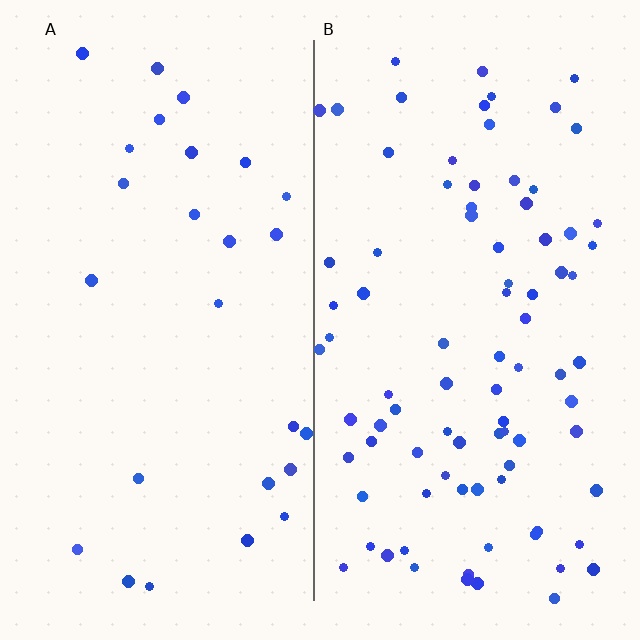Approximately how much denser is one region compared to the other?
Approximately 3.3× — region B over region A.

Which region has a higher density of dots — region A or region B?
B (the right).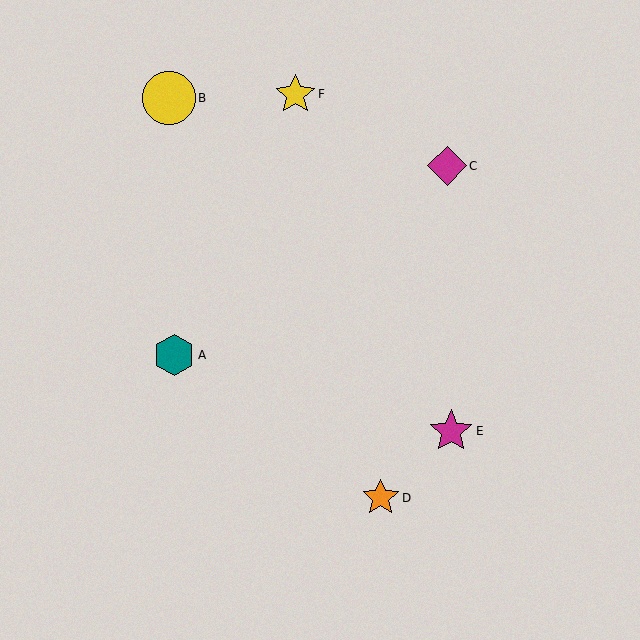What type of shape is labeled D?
Shape D is an orange star.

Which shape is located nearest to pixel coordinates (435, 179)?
The magenta diamond (labeled C) at (447, 166) is nearest to that location.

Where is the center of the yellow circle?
The center of the yellow circle is at (169, 98).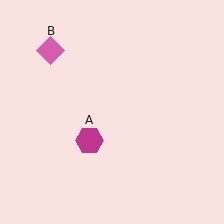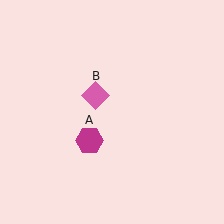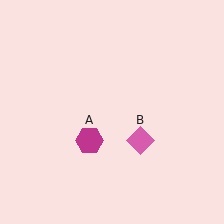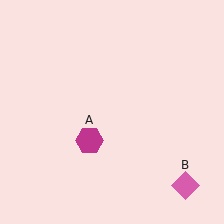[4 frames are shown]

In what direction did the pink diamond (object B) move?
The pink diamond (object B) moved down and to the right.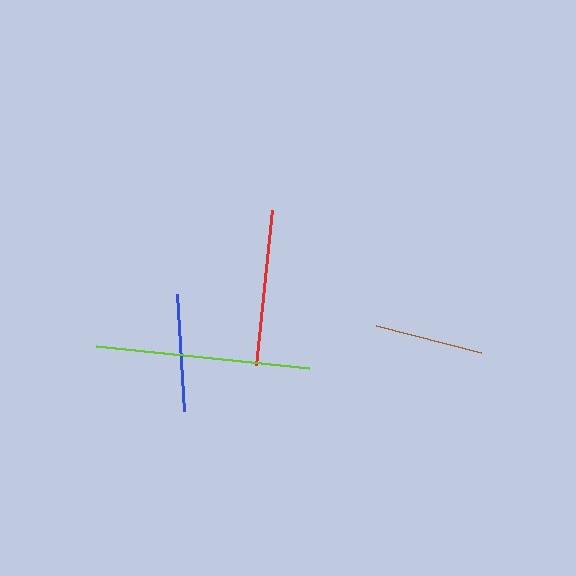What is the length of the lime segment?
The lime segment is approximately 214 pixels long.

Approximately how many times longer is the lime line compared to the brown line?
The lime line is approximately 2.0 times the length of the brown line.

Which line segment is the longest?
The lime line is the longest at approximately 214 pixels.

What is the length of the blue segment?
The blue segment is approximately 117 pixels long.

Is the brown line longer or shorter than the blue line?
The blue line is longer than the brown line.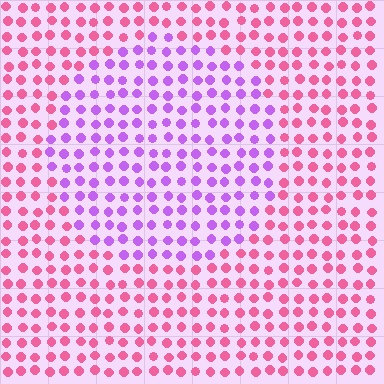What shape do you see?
I see a circle.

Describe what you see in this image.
The image is filled with small pink elements in a uniform arrangement. A circle-shaped region is visible where the elements are tinted to a slightly different hue, forming a subtle color boundary.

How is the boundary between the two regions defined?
The boundary is defined purely by a slight shift in hue (about 54 degrees). Spacing, size, and orientation are identical on both sides.